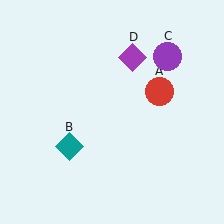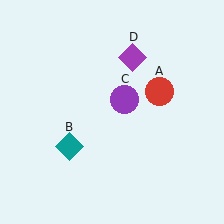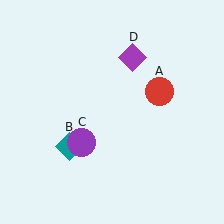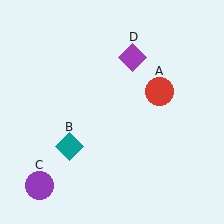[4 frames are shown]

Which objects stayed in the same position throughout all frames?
Red circle (object A) and teal diamond (object B) and purple diamond (object D) remained stationary.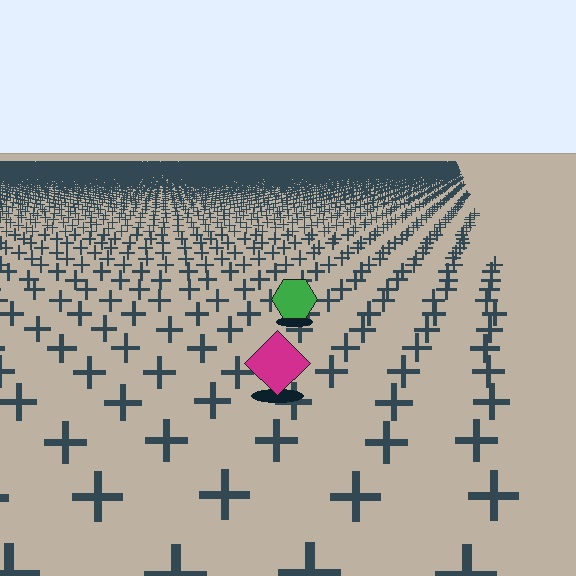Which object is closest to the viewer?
The magenta diamond is closest. The texture marks near it are larger and more spread out.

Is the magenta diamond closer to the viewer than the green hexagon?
Yes. The magenta diamond is closer — you can tell from the texture gradient: the ground texture is coarser near it.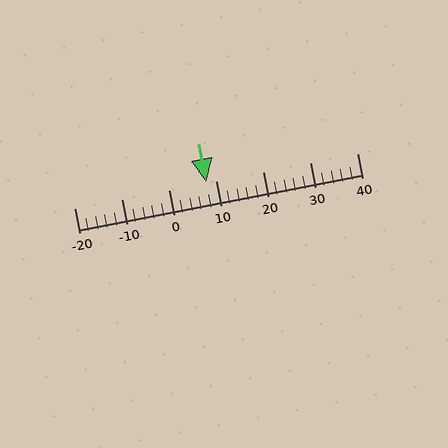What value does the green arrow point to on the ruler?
The green arrow points to approximately 8.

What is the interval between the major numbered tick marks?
The major tick marks are spaced 10 units apart.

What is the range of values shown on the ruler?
The ruler shows values from -20 to 40.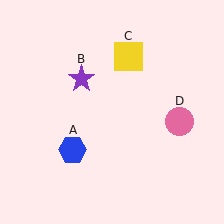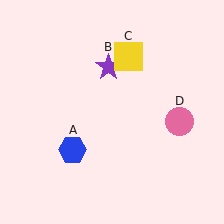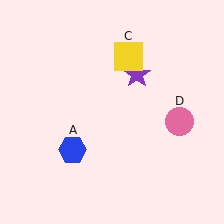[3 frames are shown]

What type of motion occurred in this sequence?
The purple star (object B) rotated clockwise around the center of the scene.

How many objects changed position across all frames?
1 object changed position: purple star (object B).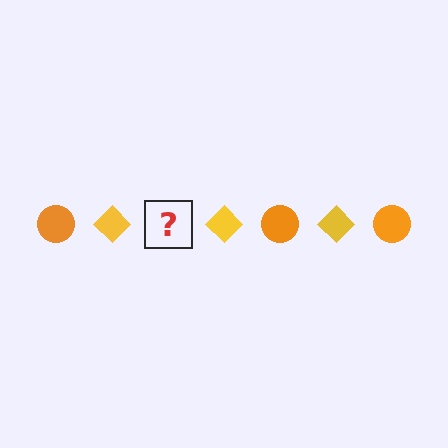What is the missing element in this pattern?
The missing element is an orange circle.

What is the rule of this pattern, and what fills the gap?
The rule is that the pattern alternates between orange circle and yellow diamond. The gap should be filled with an orange circle.